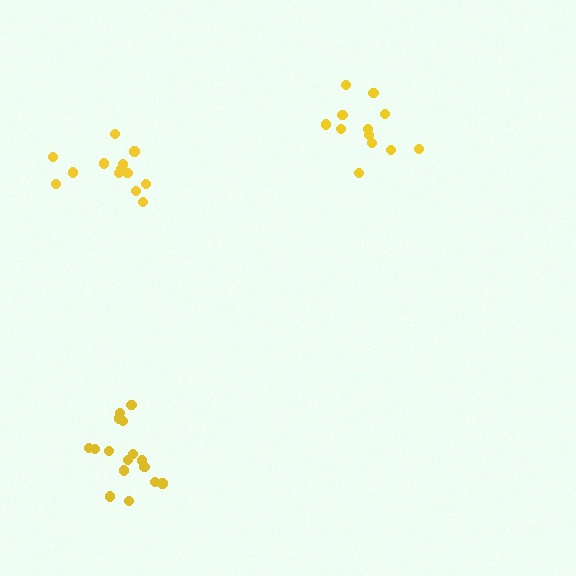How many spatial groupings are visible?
There are 3 spatial groupings.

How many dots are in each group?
Group 1: 14 dots, Group 2: 16 dots, Group 3: 12 dots (42 total).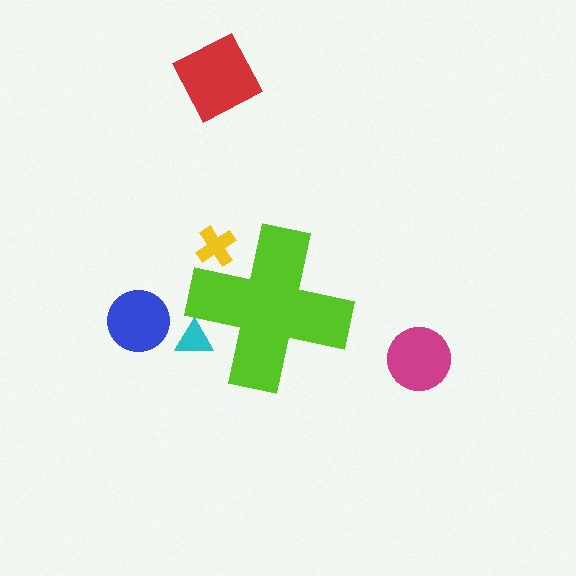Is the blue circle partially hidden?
No, the blue circle is fully visible.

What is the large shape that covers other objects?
A lime cross.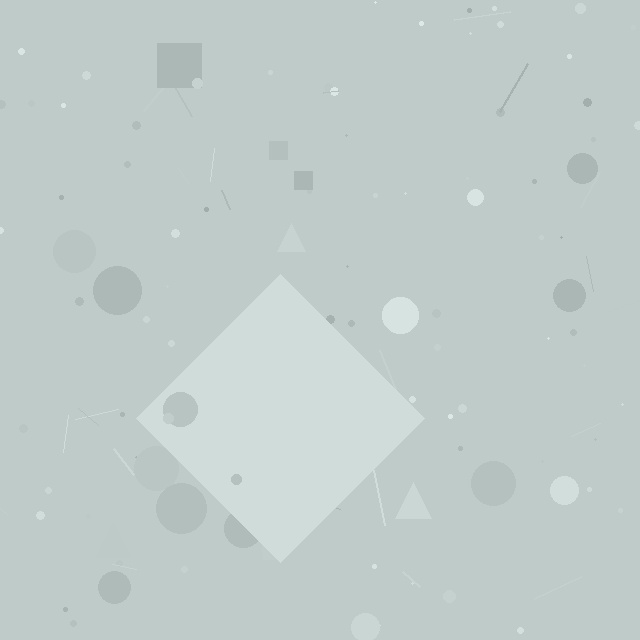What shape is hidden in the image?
A diamond is hidden in the image.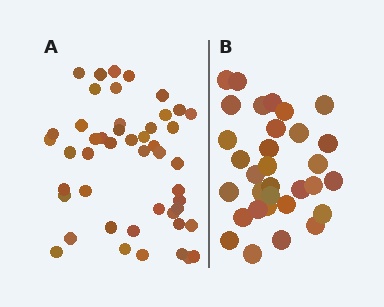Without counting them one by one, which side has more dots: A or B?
Region A (the left region) has more dots.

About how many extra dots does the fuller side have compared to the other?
Region A has approximately 15 more dots than region B.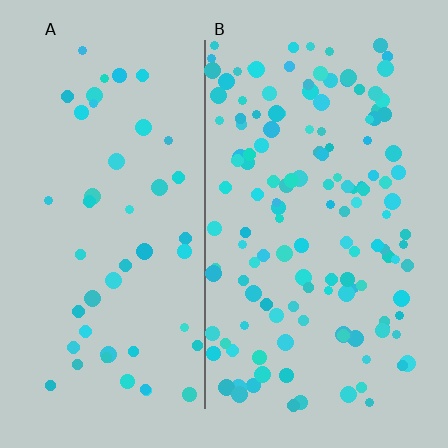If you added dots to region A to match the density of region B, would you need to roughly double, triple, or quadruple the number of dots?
Approximately triple.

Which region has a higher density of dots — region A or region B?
B (the right).